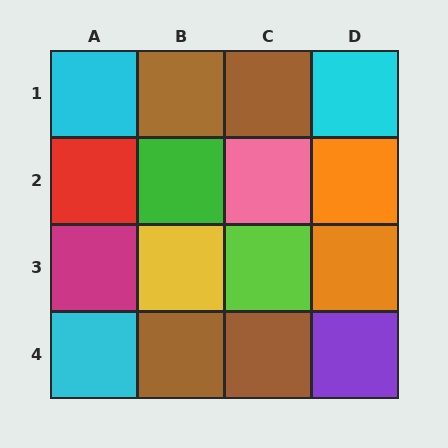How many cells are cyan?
3 cells are cyan.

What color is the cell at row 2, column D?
Orange.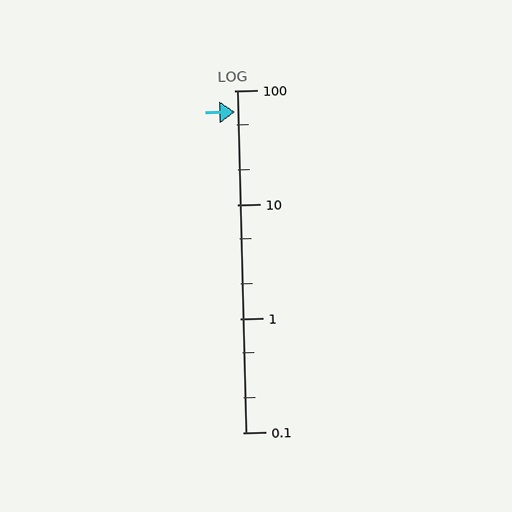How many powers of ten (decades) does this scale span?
The scale spans 3 decades, from 0.1 to 100.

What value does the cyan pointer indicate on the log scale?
The pointer indicates approximately 65.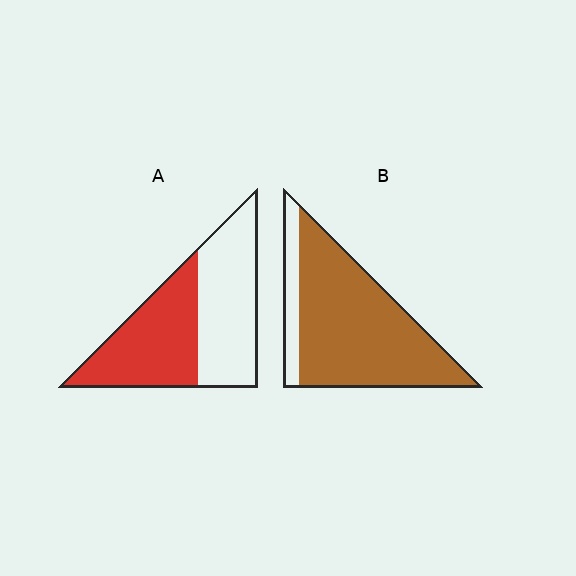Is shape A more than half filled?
Roughly half.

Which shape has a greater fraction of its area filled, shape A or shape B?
Shape B.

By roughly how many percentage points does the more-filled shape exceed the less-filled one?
By roughly 35 percentage points (B over A).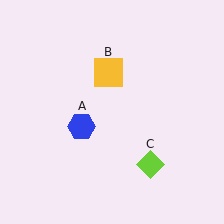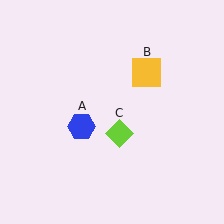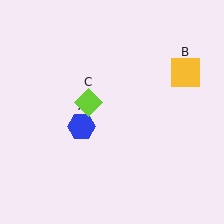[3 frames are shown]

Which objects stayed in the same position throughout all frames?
Blue hexagon (object A) remained stationary.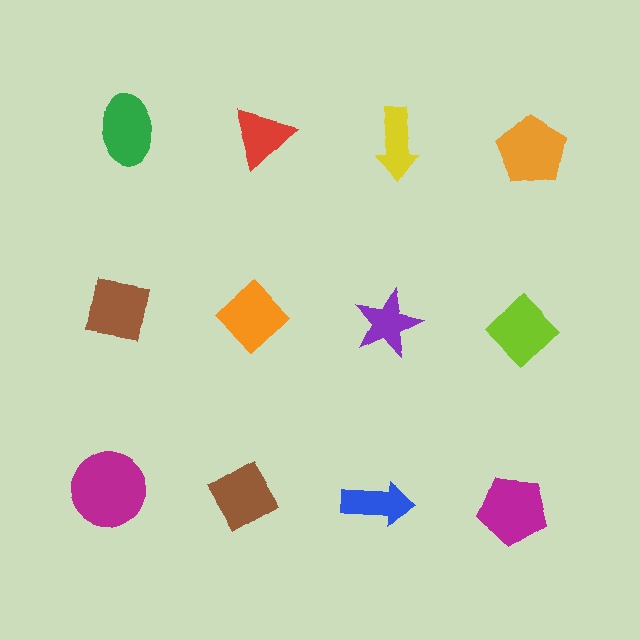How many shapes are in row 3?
4 shapes.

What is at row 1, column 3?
A yellow arrow.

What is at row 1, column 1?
A green ellipse.